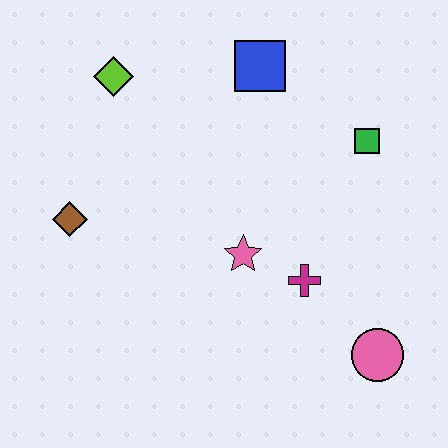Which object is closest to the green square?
The blue square is closest to the green square.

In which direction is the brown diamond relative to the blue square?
The brown diamond is to the left of the blue square.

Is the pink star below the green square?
Yes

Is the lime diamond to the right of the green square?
No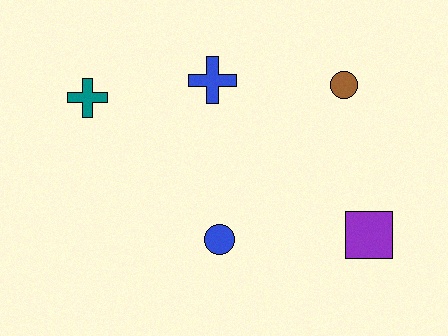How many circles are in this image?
There are 2 circles.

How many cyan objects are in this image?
There are no cyan objects.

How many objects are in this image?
There are 5 objects.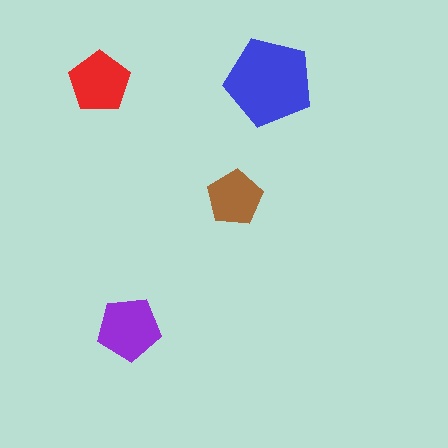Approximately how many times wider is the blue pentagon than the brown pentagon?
About 1.5 times wider.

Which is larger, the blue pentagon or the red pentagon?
The blue one.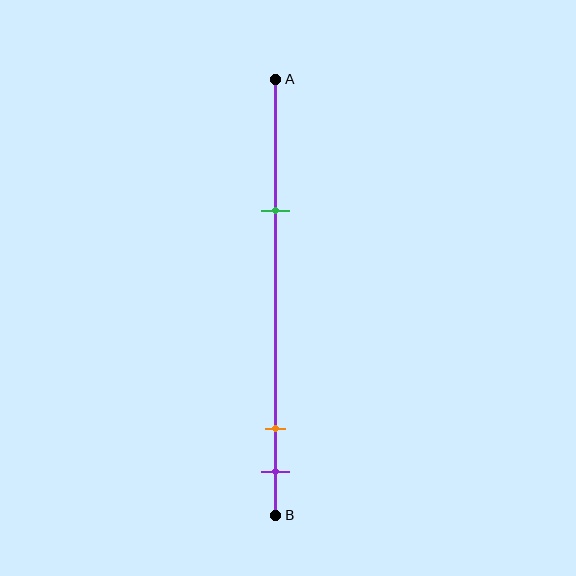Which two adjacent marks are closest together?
The orange and purple marks are the closest adjacent pair.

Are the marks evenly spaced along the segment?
No, the marks are not evenly spaced.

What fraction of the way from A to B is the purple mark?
The purple mark is approximately 90% (0.9) of the way from A to B.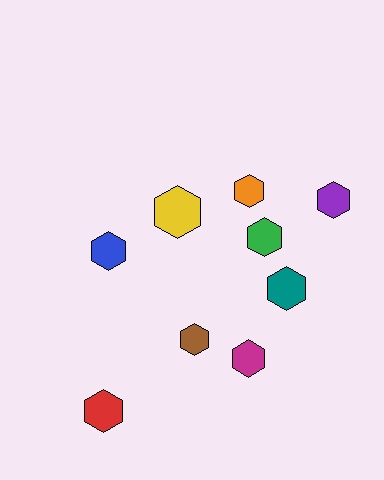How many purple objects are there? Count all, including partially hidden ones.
There is 1 purple object.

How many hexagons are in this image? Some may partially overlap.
There are 9 hexagons.